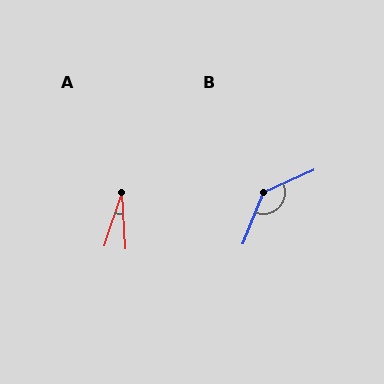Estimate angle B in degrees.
Approximately 136 degrees.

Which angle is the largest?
B, at approximately 136 degrees.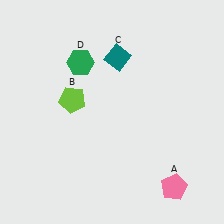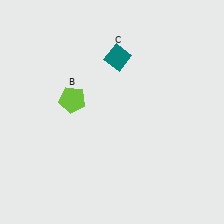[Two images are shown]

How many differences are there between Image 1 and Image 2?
There are 2 differences between the two images.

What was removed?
The pink pentagon (A), the green hexagon (D) were removed in Image 2.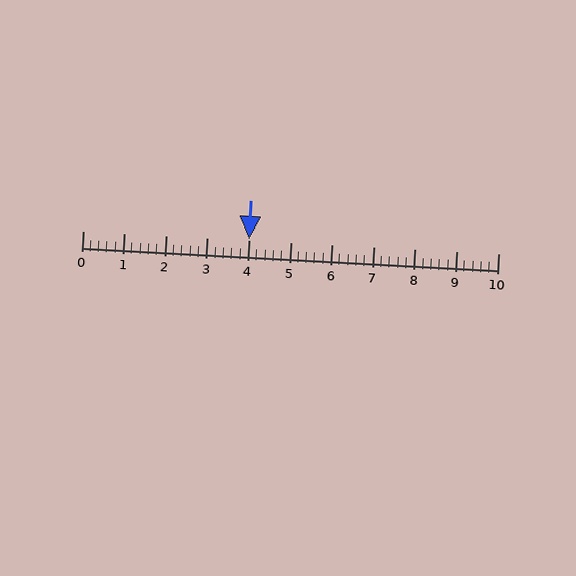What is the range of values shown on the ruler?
The ruler shows values from 0 to 10.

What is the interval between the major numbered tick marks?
The major tick marks are spaced 1 units apart.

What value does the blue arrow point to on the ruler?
The blue arrow points to approximately 4.0.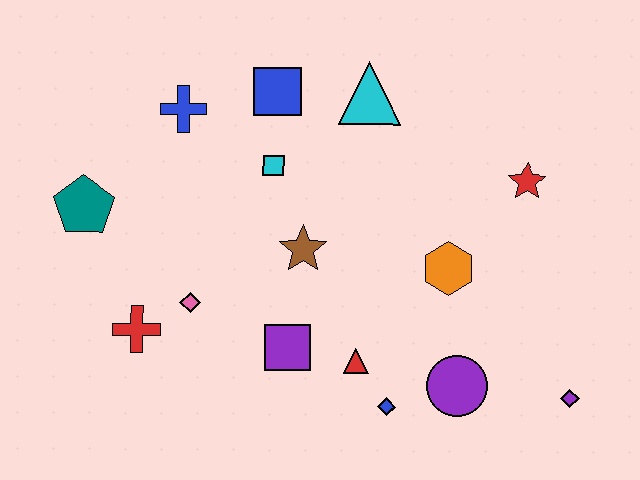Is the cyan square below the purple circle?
No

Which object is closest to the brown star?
The cyan square is closest to the brown star.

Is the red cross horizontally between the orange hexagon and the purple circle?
No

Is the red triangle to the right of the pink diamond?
Yes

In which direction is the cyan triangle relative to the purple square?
The cyan triangle is above the purple square.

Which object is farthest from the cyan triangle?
The purple diamond is farthest from the cyan triangle.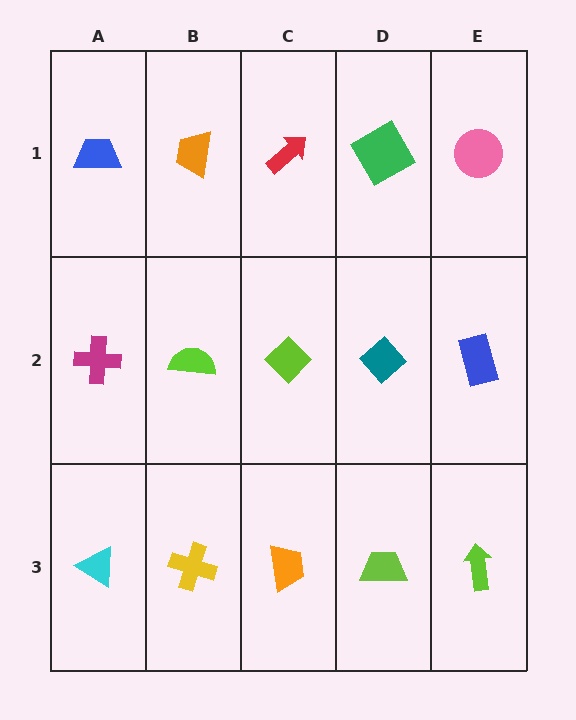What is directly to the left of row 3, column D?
An orange trapezoid.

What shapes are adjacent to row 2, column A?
A blue trapezoid (row 1, column A), a cyan triangle (row 3, column A), a lime semicircle (row 2, column B).